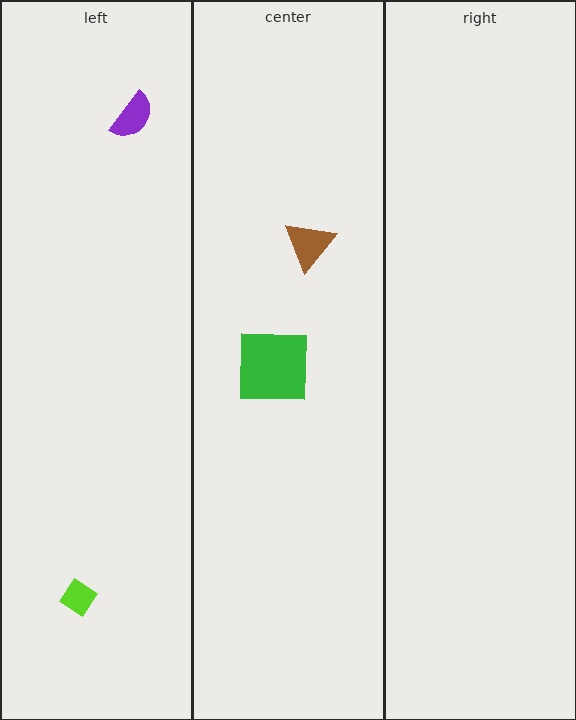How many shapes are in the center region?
2.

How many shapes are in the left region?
2.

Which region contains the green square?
The center region.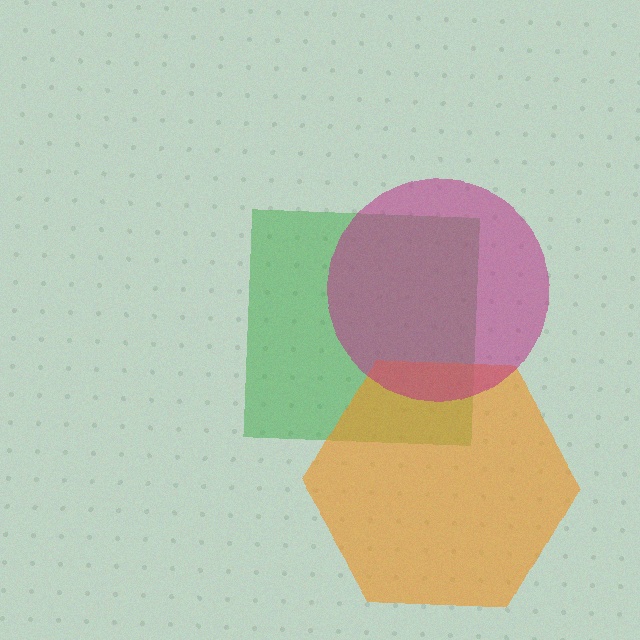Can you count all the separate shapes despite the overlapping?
Yes, there are 3 separate shapes.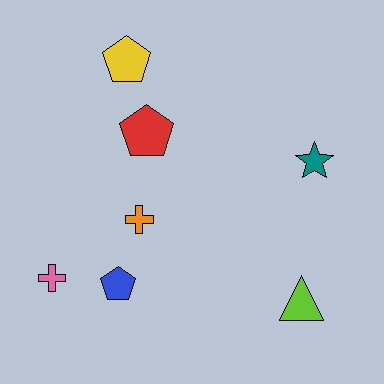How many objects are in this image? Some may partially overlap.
There are 7 objects.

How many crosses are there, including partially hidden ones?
There are 2 crosses.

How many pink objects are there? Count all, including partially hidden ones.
There is 1 pink object.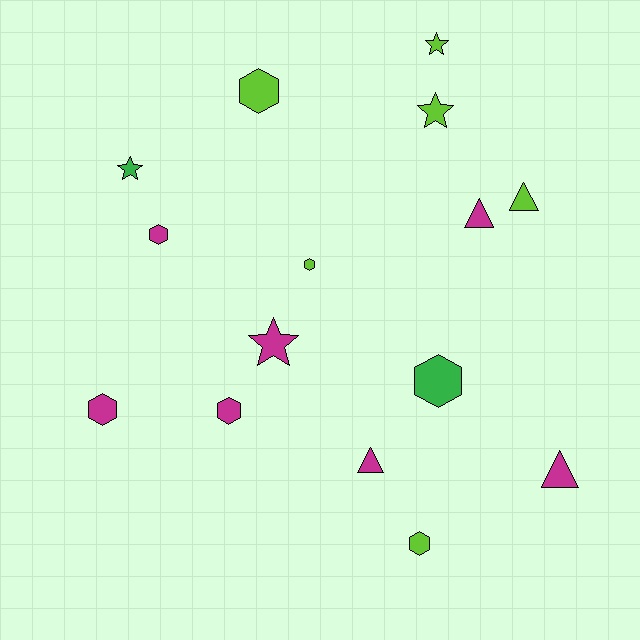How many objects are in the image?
There are 15 objects.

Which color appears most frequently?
Magenta, with 7 objects.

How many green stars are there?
There is 1 green star.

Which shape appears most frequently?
Hexagon, with 7 objects.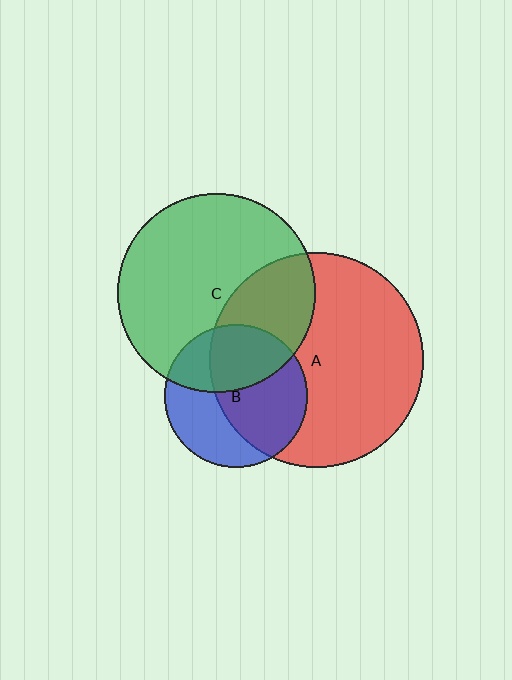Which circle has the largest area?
Circle A (red).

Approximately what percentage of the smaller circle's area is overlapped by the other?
Approximately 60%.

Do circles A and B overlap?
Yes.